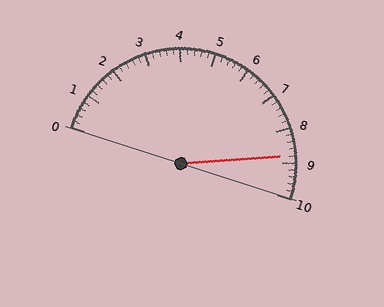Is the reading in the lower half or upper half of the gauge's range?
The reading is in the upper half of the range (0 to 10).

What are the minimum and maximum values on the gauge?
The gauge ranges from 0 to 10.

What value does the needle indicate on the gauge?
The needle indicates approximately 8.8.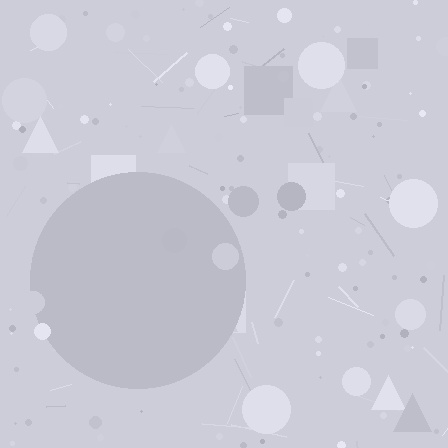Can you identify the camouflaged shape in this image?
The camouflaged shape is a circle.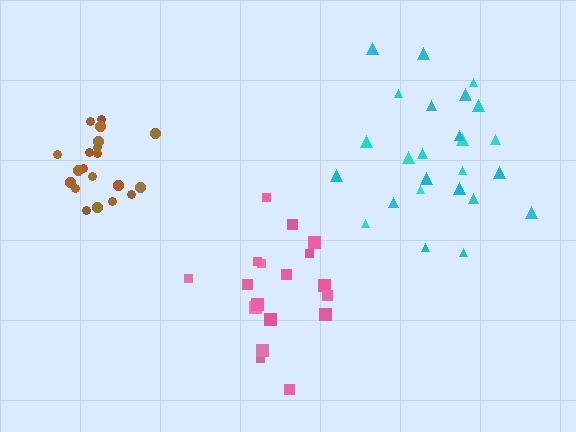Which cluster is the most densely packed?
Brown.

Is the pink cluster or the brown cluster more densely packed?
Brown.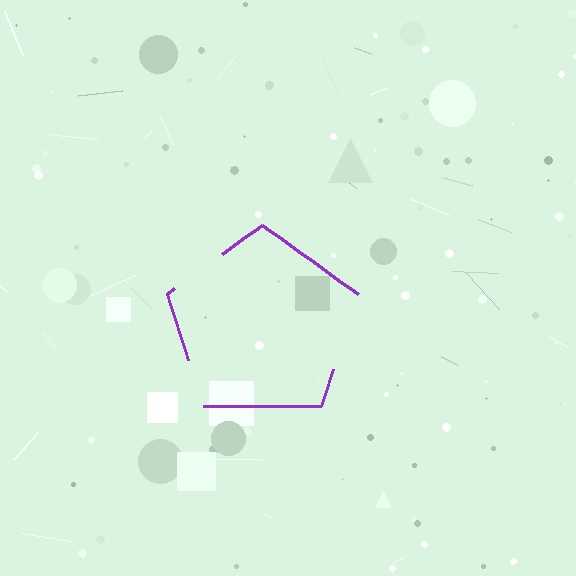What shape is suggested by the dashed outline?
The dashed outline suggests a pentagon.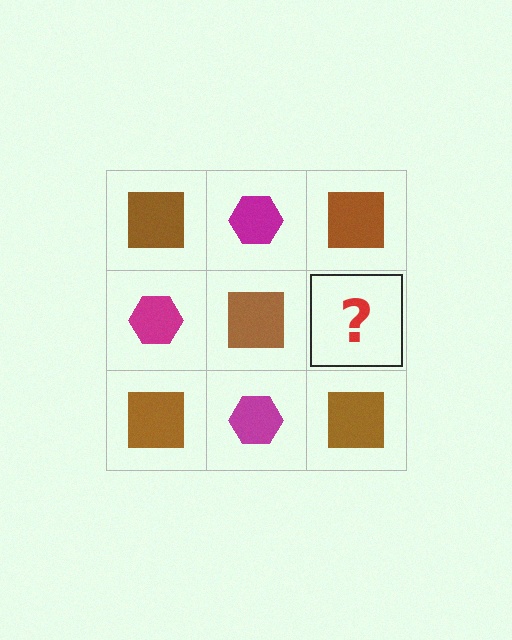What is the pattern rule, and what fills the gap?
The rule is that it alternates brown square and magenta hexagon in a checkerboard pattern. The gap should be filled with a magenta hexagon.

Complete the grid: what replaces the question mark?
The question mark should be replaced with a magenta hexagon.